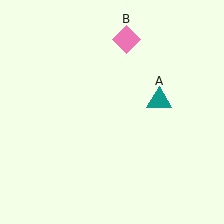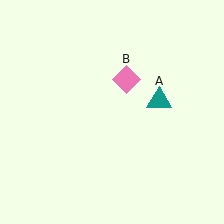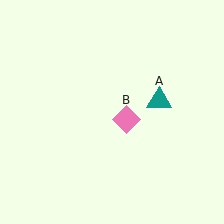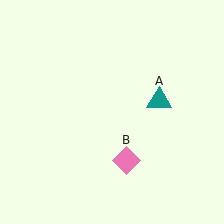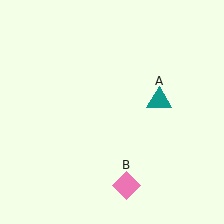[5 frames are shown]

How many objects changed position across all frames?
1 object changed position: pink diamond (object B).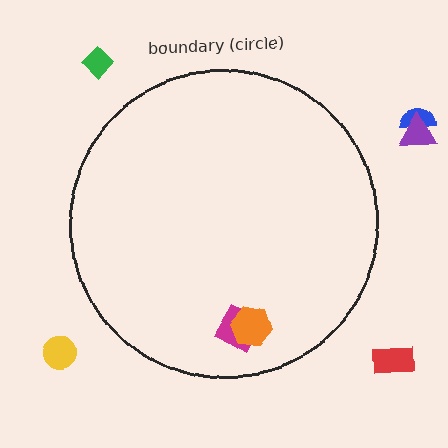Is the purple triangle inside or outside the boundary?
Outside.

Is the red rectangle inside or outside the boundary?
Outside.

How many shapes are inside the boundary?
2 inside, 5 outside.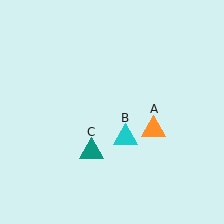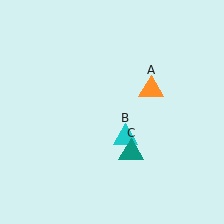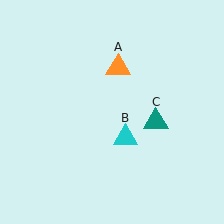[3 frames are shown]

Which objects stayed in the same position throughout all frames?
Cyan triangle (object B) remained stationary.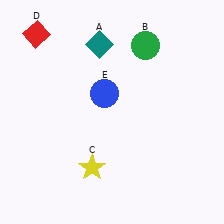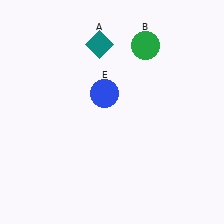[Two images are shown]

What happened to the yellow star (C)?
The yellow star (C) was removed in Image 2. It was in the bottom-left area of Image 1.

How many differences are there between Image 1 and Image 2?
There are 2 differences between the two images.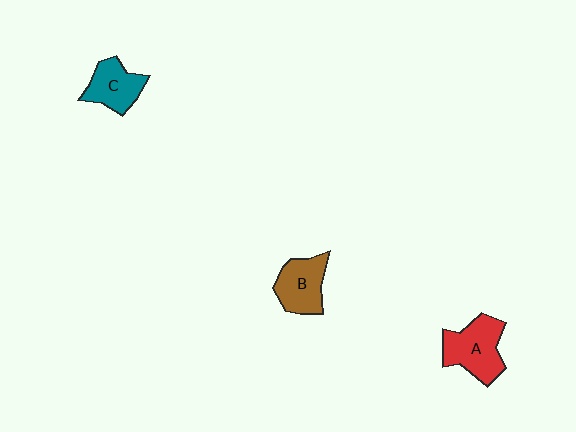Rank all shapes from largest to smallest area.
From largest to smallest: A (red), B (brown), C (teal).